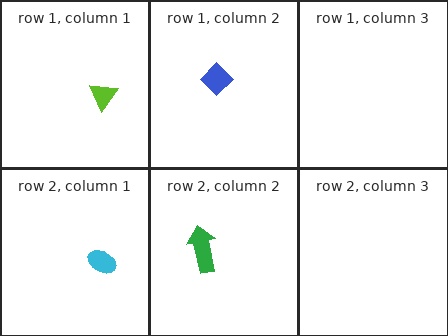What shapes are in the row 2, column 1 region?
The cyan ellipse.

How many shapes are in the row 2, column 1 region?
1.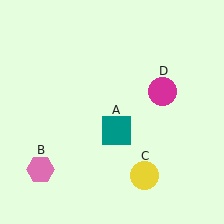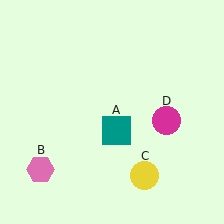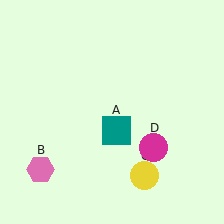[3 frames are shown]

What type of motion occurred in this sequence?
The magenta circle (object D) rotated clockwise around the center of the scene.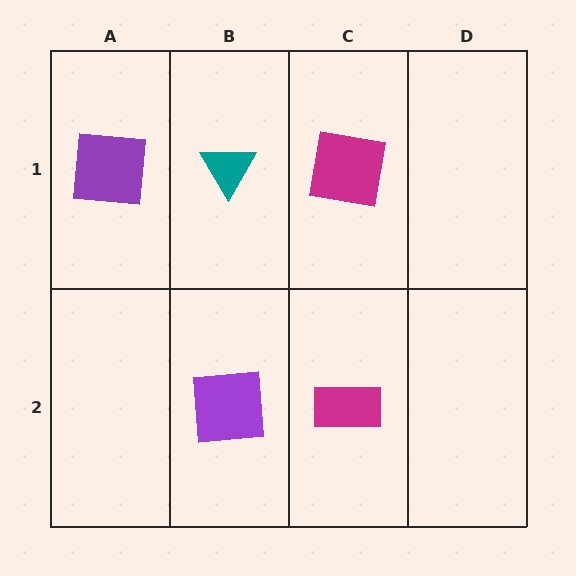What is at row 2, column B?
A purple square.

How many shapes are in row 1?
3 shapes.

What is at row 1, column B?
A teal triangle.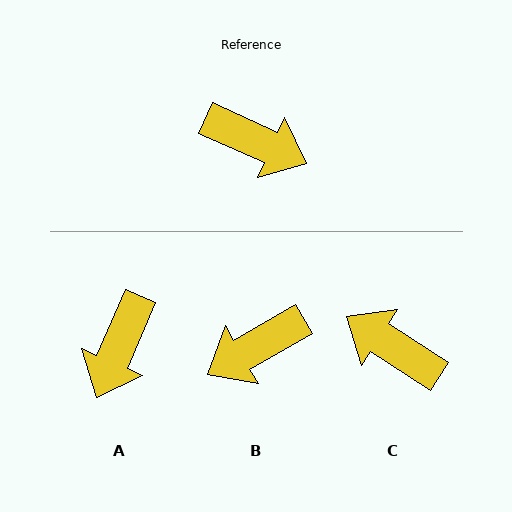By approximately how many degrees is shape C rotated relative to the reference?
Approximately 171 degrees counter-clockwise.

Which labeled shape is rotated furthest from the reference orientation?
C, about 171 degrees away.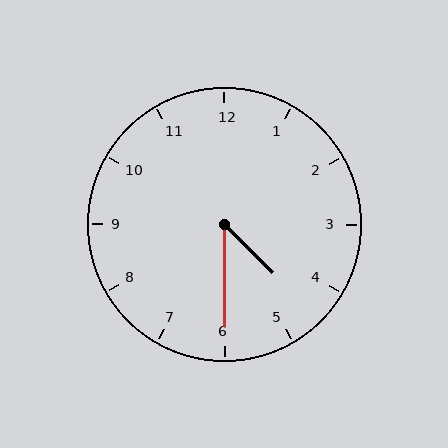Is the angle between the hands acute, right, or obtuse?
It is acute.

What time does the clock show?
4:30.